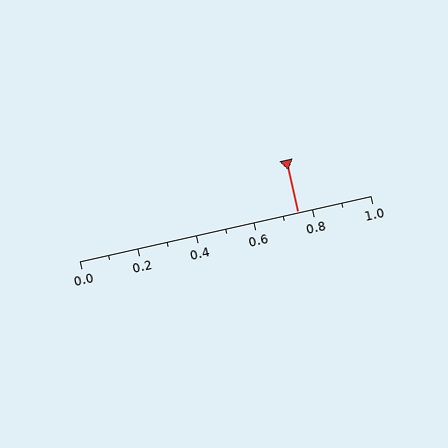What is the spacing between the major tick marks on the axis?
The major ticks are spaced 0.2 apart.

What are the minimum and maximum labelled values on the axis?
The axis runs from 0.0 to 1.0.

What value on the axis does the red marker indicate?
The marker indicates approximately 0.75.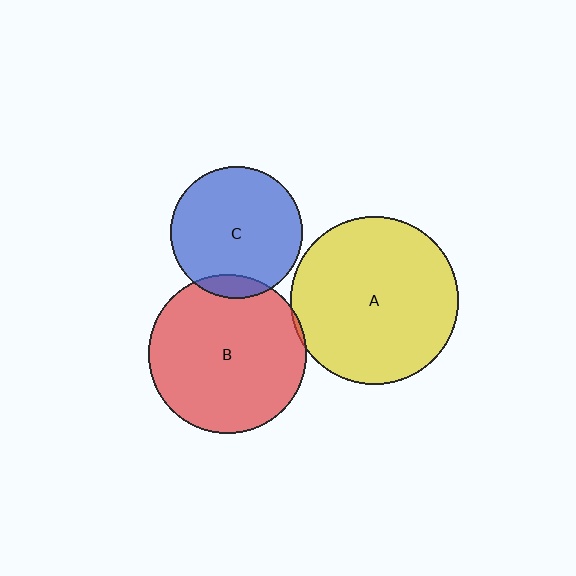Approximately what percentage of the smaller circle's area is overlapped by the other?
Approximately 5%.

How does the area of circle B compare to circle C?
Approximately 1.4 times.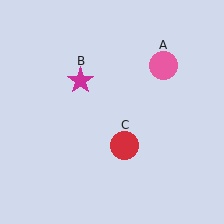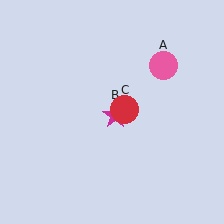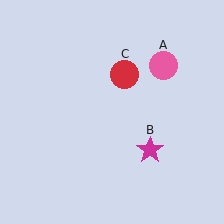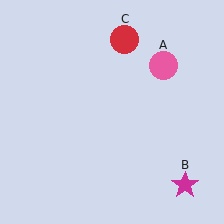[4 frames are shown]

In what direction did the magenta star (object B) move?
The magenta star (object B) moved down and to the right.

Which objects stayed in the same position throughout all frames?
Pink circle (object A) remained stationary.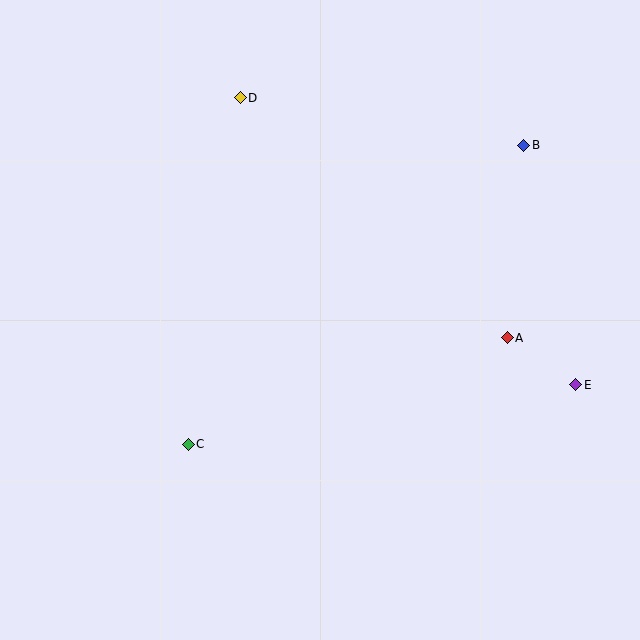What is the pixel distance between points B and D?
The distance between B and D is 287 pixels.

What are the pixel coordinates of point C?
Point C is at (188, 444).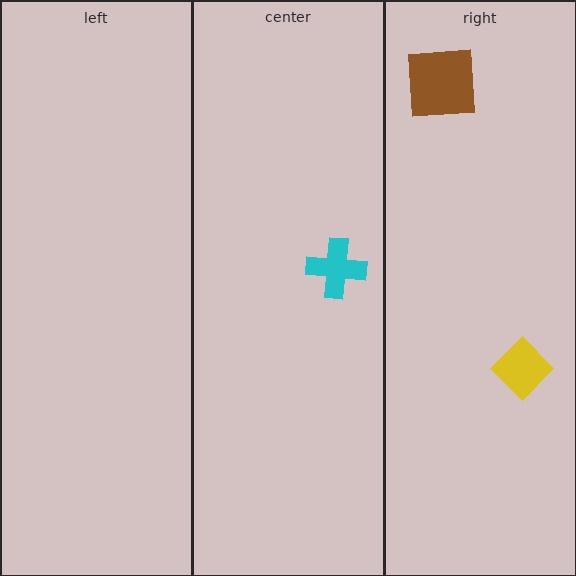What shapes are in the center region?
The cyan cross.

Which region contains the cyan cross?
The center region.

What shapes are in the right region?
The brown square, the yellow diamond.